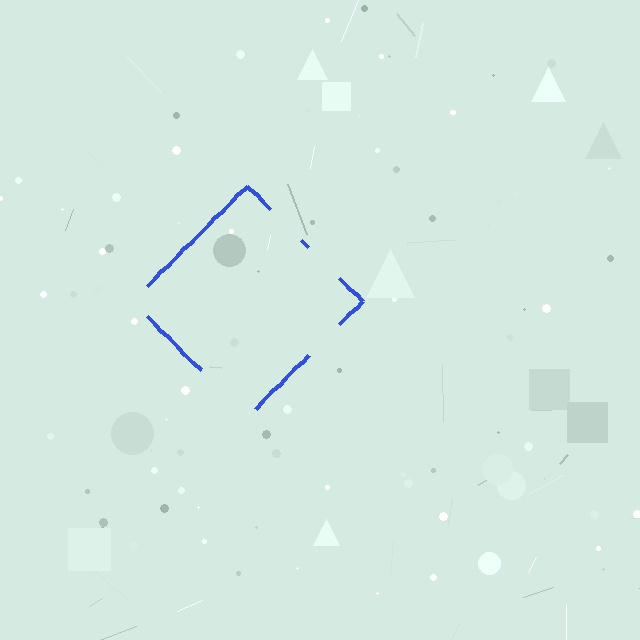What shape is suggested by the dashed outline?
The dashed outline suggests a diamond.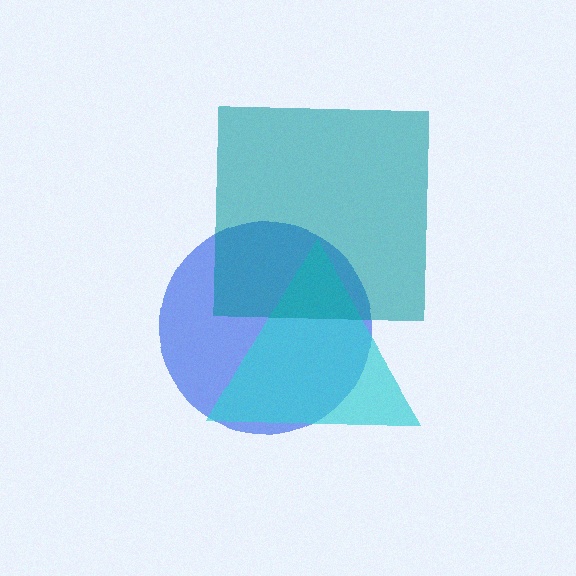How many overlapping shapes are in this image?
There are 3 overlapping shapes in the image.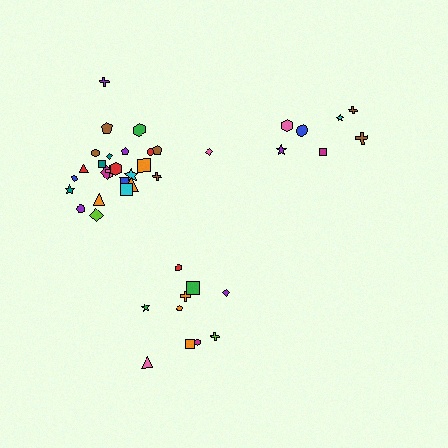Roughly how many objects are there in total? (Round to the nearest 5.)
Roughly 40 objects in total.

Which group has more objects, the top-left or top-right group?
The top-left group.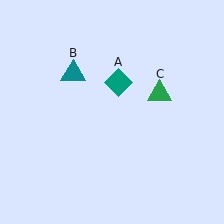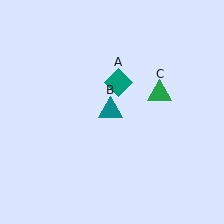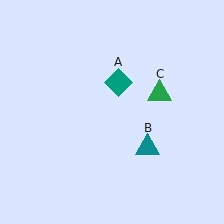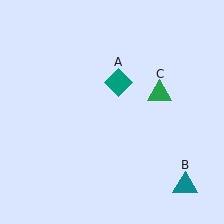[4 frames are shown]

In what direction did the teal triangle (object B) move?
The teal triangle (object B) moved down and to the right.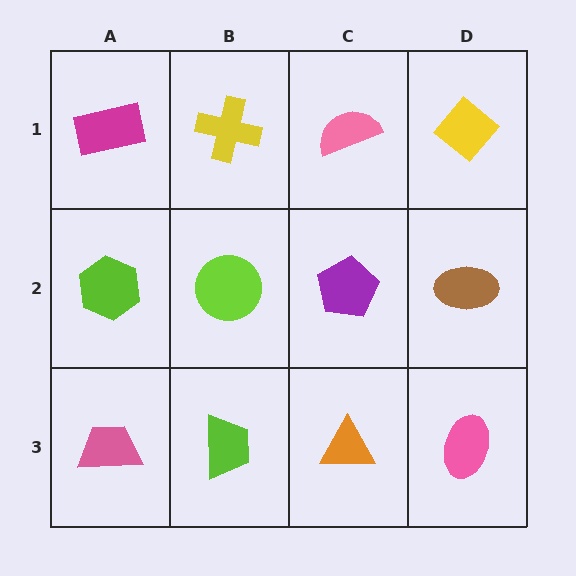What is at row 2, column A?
A lime hexagon.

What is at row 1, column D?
A yellow diamond.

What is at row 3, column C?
An orange triangle.